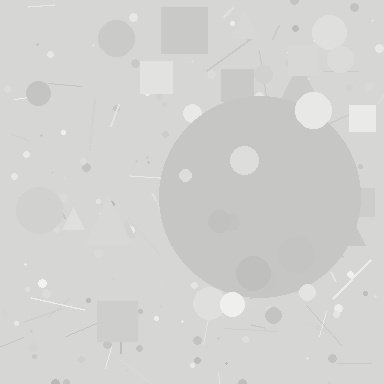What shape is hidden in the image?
A circle is hidden in the image.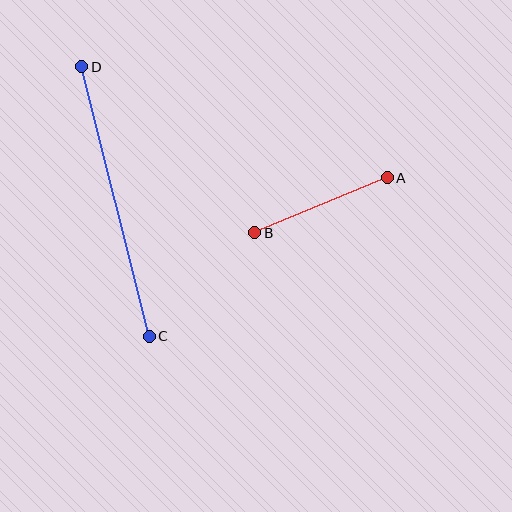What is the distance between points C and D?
The distance is approximately 278 pixels.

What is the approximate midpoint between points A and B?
The midpoint is at approximately (321, 205) pixels.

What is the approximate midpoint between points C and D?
The midpoint is at approximately (115, 202) pixels.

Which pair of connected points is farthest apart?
Points C and D are farthest apart.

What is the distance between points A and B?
The distance is approximately 144 pixels.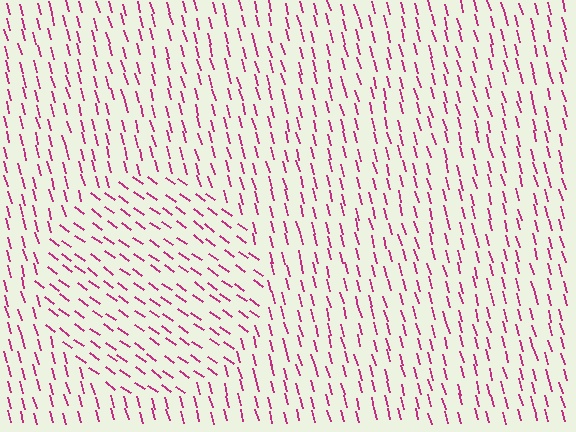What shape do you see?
I see a circle.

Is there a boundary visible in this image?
Yes, there is a texture boundary formed by a change in line orientation.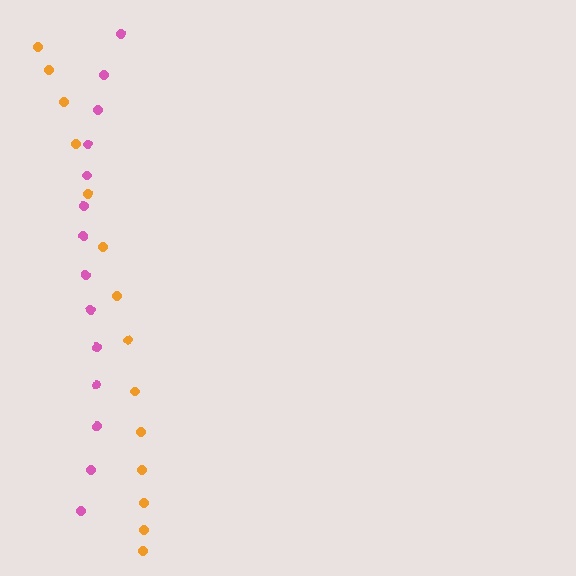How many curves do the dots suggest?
There are 2 distinct paths.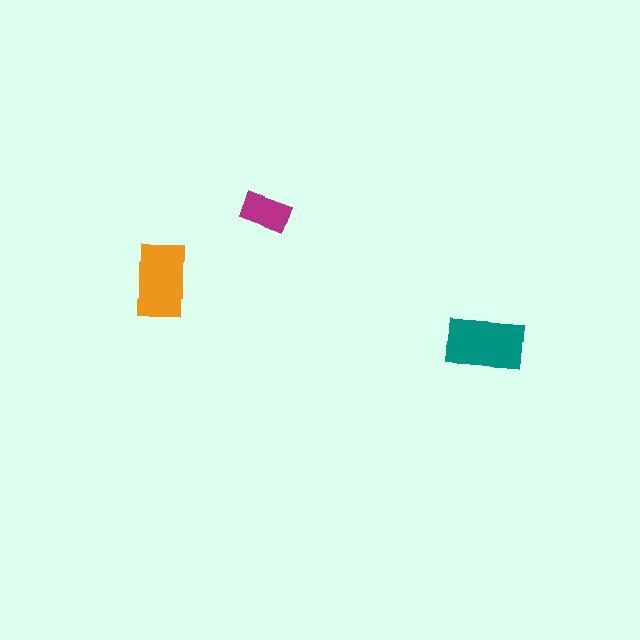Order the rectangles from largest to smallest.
the teal one, the orange one, the magenta one.